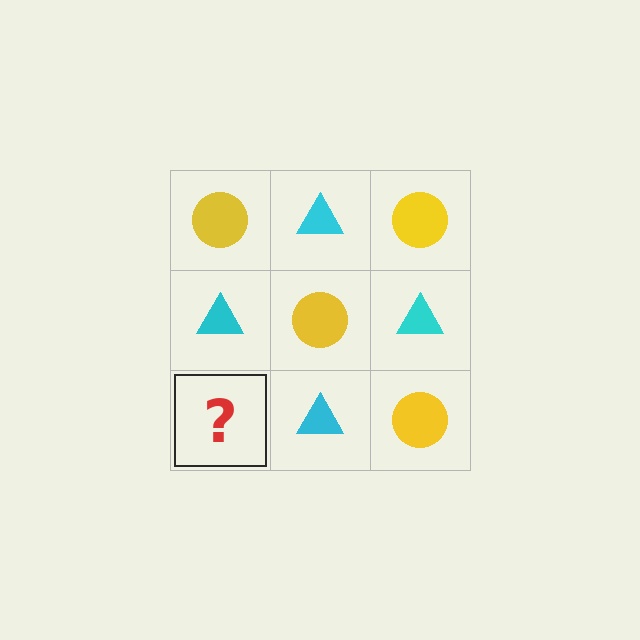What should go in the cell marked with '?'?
The missing cell should contain a yellow circle.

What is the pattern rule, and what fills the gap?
The rule is that it alternates yellow circle and cyan triangle in a checkerboard pattern. The gap should be filled with a yellow circle.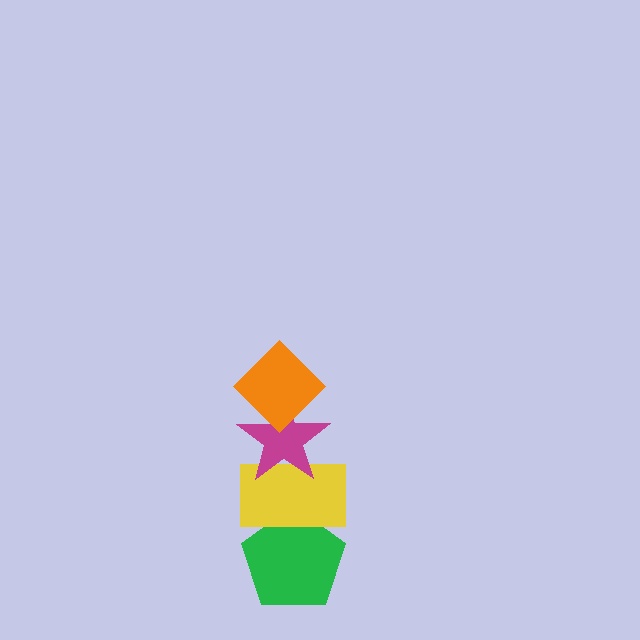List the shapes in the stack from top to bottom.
From top to bottom: the orange diamond, the magenta star, the yellow rectangle, the green pentagon.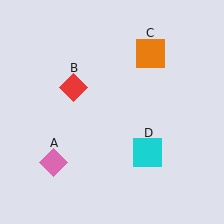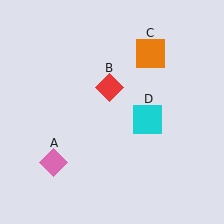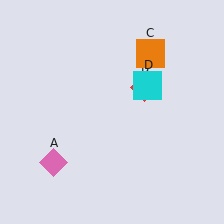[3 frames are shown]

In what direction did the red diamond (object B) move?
The red diamond (object B) moved right.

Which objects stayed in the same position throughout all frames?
Pink diamond (object A) and orange square (object C) remained stationary.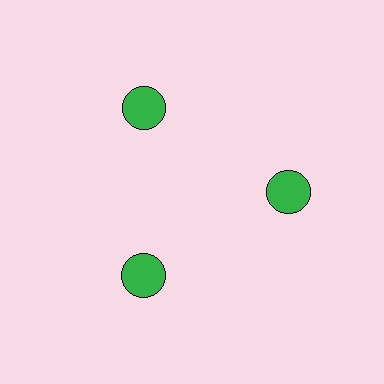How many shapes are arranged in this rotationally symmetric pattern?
There are 3 shapes, arranged in 3 groups of 1.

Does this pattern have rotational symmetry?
Yes, this pattern has 3-fold rotational symmetry. It looks the same after rotating 120 degrees around the center.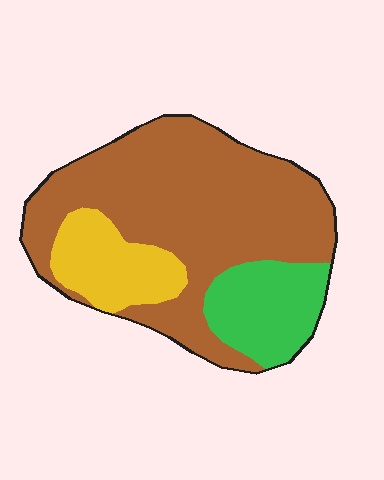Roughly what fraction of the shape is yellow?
Yellow takes up less than a quarter of the shape.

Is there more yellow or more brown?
Brown.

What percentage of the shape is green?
Green takes up about one sixth (1/6) of the shape.